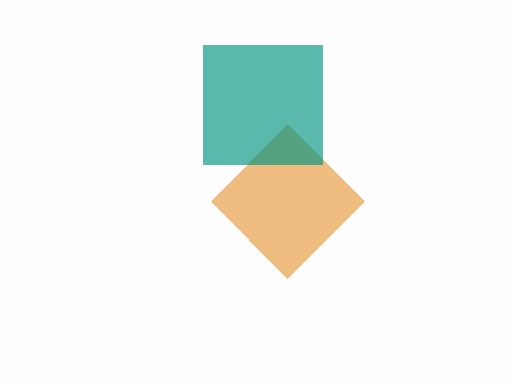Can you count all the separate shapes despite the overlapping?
Yes, there are 2 separate shapes.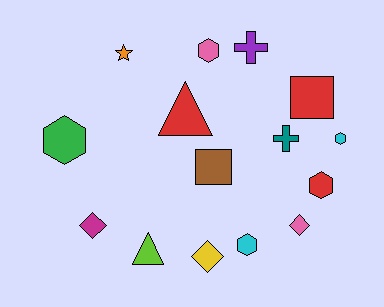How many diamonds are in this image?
There are 3 diamonds.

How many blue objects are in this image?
There are no blue objects.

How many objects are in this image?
There are 15 objects.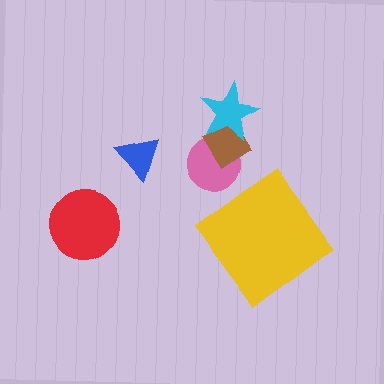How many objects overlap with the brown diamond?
2 objects overlap with the brown diamond.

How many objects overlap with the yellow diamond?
0 objects overlap with the yellow diamond.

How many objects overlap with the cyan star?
1 object overlaps with the cyan star.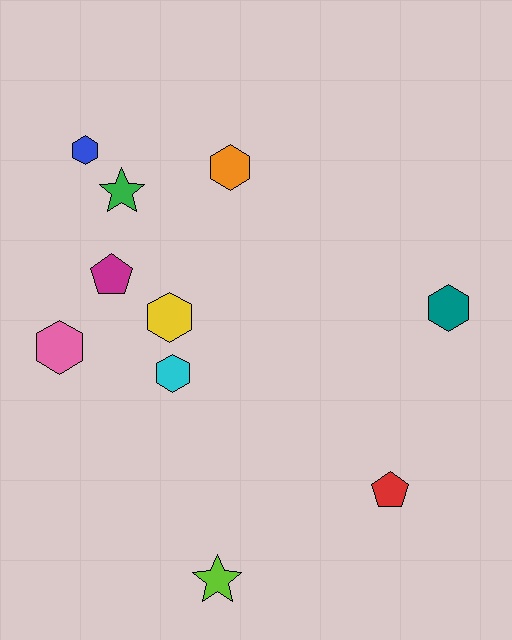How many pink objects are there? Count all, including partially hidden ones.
There is 1 pink object.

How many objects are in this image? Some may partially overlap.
There are 10 objects.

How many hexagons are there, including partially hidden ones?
There are 6 hexagons.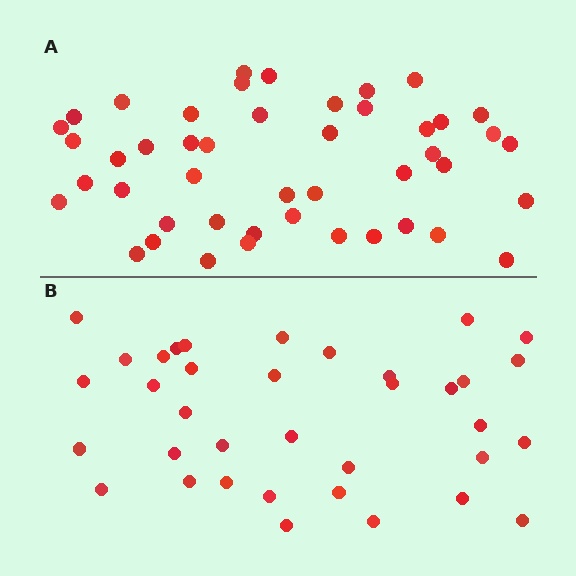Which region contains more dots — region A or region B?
Region A (the top region) has more dots.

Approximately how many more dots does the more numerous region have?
Region A has roughly 10 or so more dots than region B.